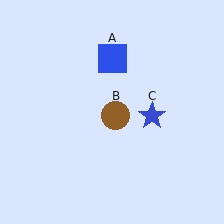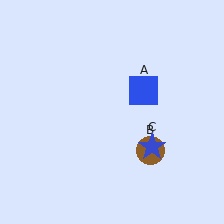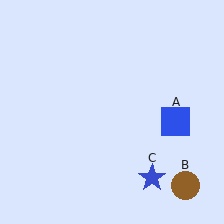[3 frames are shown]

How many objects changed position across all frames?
3 objects changed position: blue square (object A), brown circle (object B), blue star (object C).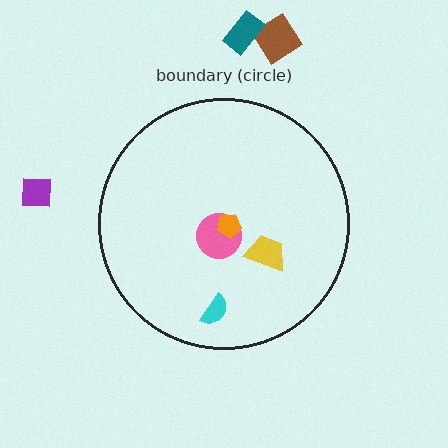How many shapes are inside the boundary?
4 inside, 3 outside.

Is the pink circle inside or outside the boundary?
Inside.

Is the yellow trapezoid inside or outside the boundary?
Inside.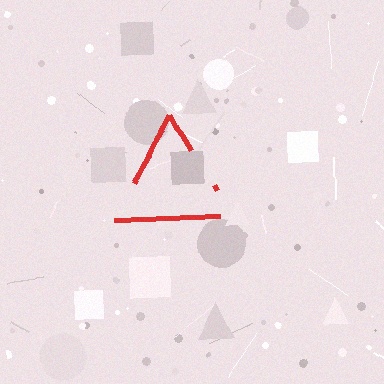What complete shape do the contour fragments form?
The contour fragments form a triangle.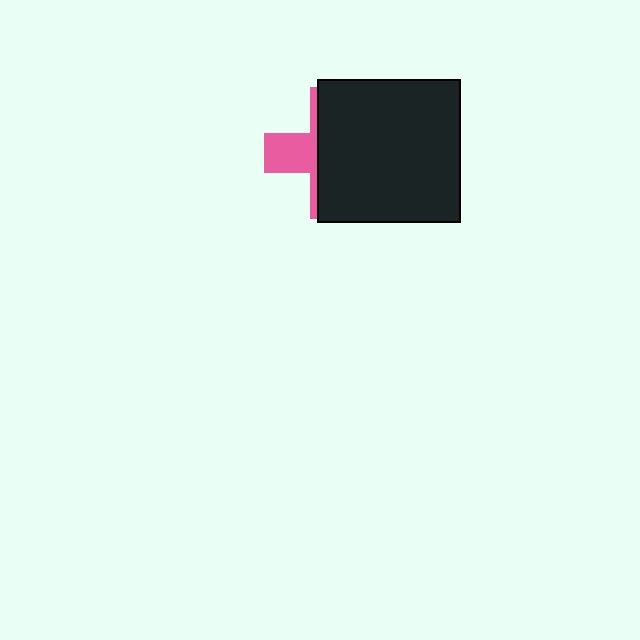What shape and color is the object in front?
The object in front is a black square.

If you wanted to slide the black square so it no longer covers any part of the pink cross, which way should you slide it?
Slide it right — that is the most direct way to separate the two shapes.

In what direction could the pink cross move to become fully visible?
The pink cross could move left. That would shift it out from behind the black square entirely.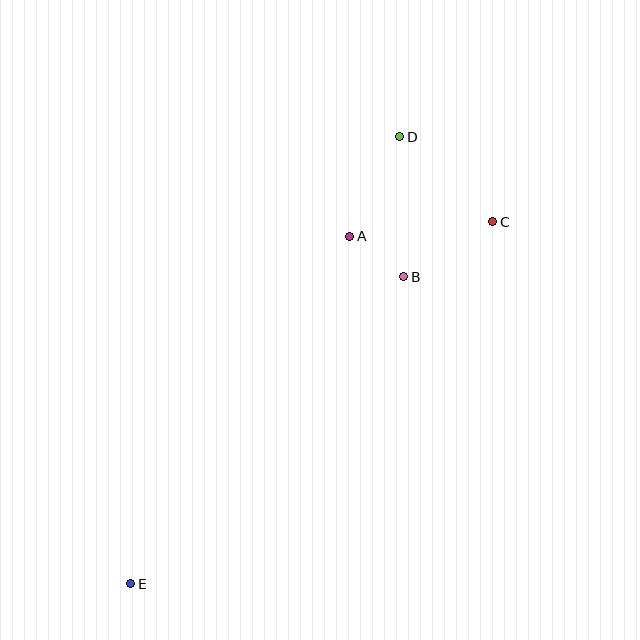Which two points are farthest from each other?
Points D and E are farthest from each other.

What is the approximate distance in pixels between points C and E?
The distance between C and E is approximately 512 pixels.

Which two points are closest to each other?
Points A and B are closest to each other.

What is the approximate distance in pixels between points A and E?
The distance between A and E is approximately 411 pixels.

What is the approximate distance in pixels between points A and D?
The distance between A and D is approximately 111 pixels.